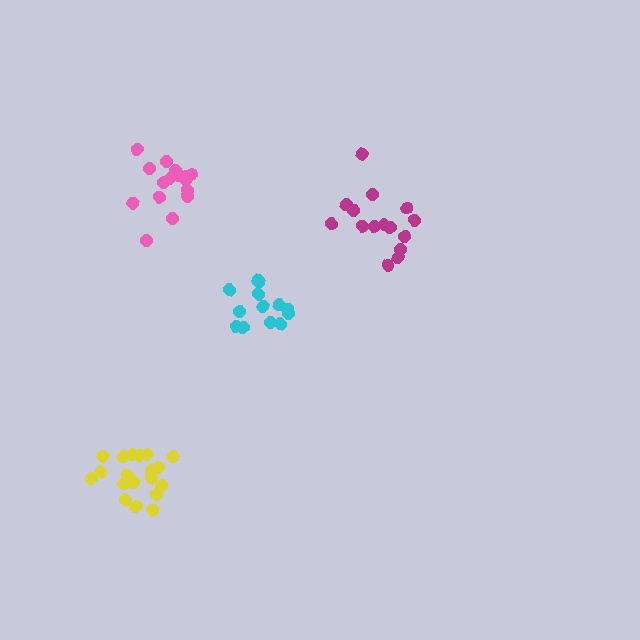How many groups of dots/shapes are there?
There are 4 groups.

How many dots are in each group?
Group 1: 13 dots, Group 2: 16 dots, Group 3: 15 dots, Group 4: 19 dots (63 total).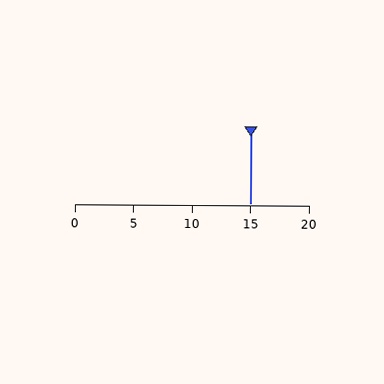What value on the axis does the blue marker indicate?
The marker indicates approximately 15.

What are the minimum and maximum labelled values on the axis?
The axis runs from 0 to 20.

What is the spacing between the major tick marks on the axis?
The major ticks are spaced 5 apart.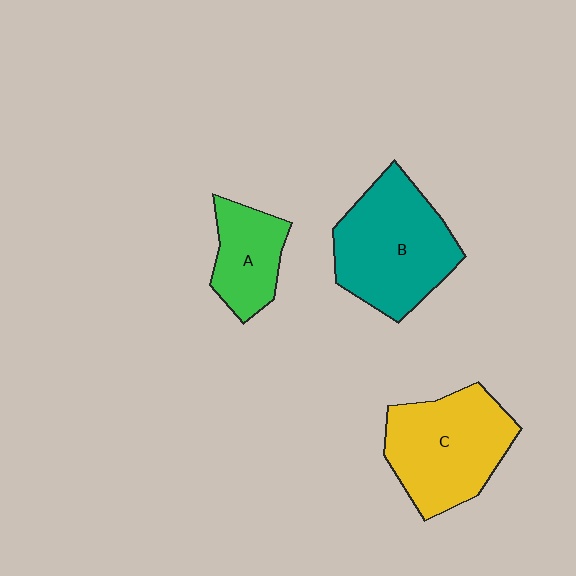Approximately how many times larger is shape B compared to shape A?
Approximately 1.9 times.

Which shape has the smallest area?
Shape A (green).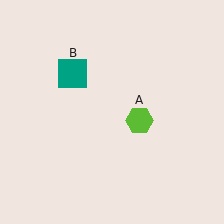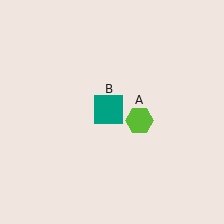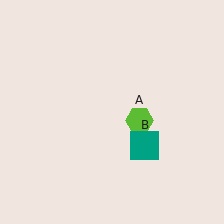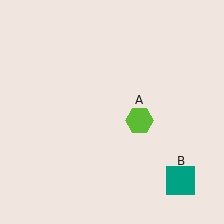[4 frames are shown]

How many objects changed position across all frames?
1 object changed position: teal square (object B).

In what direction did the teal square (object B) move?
The teal square (object B) moved down and to the right.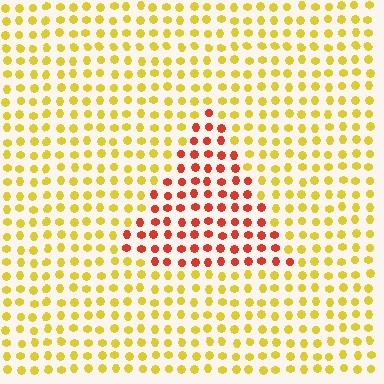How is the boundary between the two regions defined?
The boundary is defined purely by a slight shift in hue (about 52 degrees). Spacing, size, and orientation are identical on both sides.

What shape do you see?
I see a triangle.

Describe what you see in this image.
The image is filled with small yellow elements in a uniform arrangement. A triangle-shaped region is visible where the elements are tinted to a slightly different hue, forming a subtle color boundary.